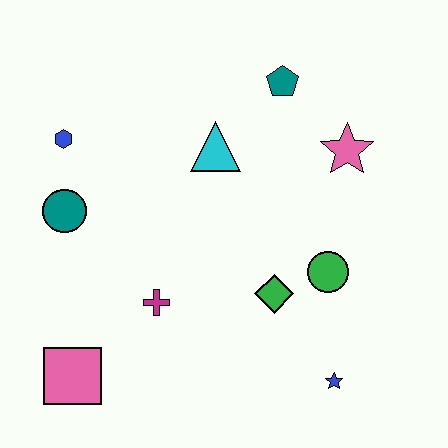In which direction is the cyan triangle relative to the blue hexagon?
The cyan triangle is to the right of the blue hexagon.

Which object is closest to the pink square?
The magenta cross is closest to the pink square.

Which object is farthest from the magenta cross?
The teal pentagon is farthest from the magenta cross.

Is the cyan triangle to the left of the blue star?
Yes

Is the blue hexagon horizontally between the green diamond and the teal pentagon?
No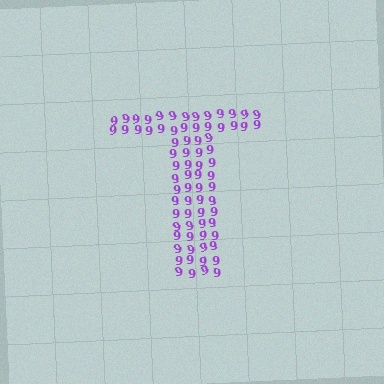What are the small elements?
The small elements are digit 9's.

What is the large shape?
The large shape is the letter T.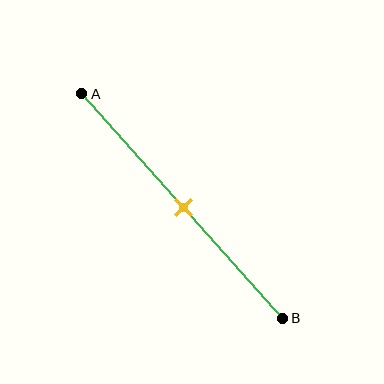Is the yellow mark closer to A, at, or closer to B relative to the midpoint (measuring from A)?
The yellow mark is approximately at the midpoint of segment AB.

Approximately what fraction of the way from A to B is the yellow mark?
The yellow mark is approximately 50% of the way from A to B.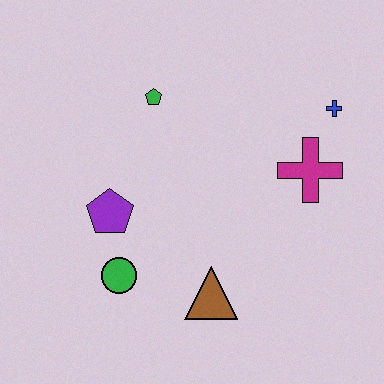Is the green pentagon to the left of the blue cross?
Yes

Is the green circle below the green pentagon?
Yes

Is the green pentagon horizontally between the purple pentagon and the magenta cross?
Yes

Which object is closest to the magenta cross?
The blue cross is closest to the magenta cross.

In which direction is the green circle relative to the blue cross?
The green circle is to the left of the blue cross.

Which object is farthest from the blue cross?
The green circle is farthest from the blue cross.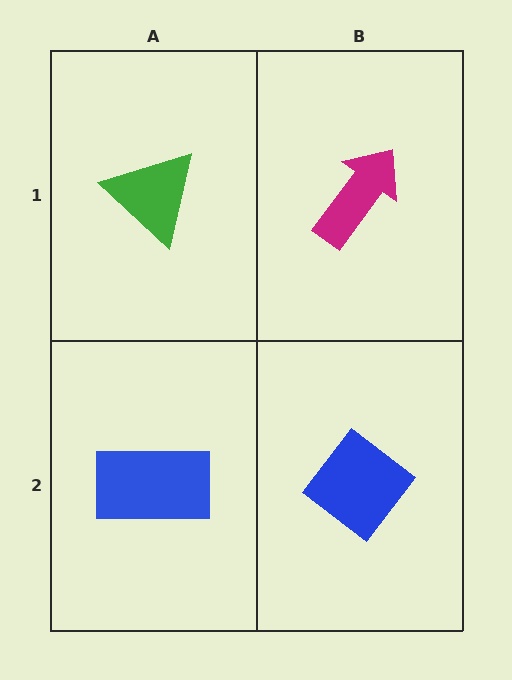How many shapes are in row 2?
2 shapes.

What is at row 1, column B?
A magenta arrow.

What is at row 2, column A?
A blue rectangle.